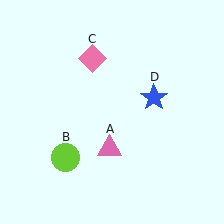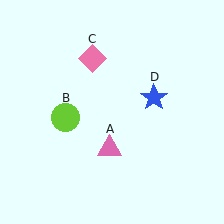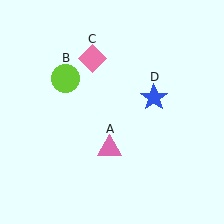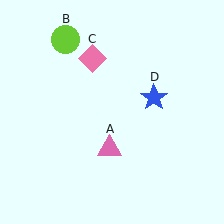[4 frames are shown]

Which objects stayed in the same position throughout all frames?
Pink triangle (object A) and pink diamond (object C) and blue star (object D) remained stationary.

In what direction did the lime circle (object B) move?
The lime circle (object B) moved up.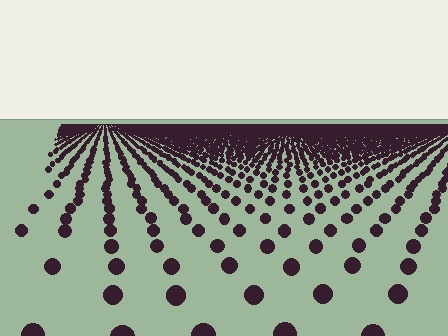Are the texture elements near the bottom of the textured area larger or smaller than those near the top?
Larger. Near the bottom, elements are closer to the viewer and appear at a bigger on-screen size.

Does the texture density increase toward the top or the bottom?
Density increases toward the top.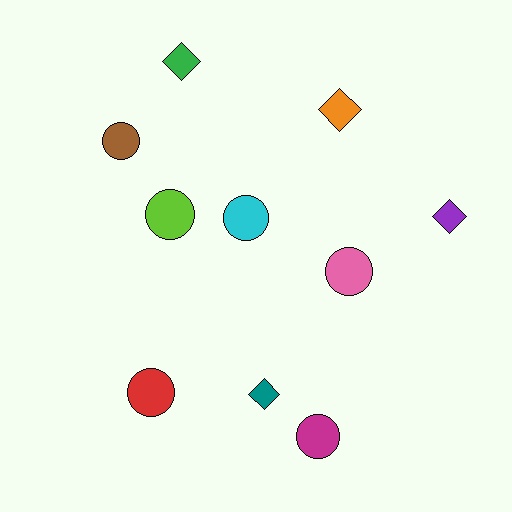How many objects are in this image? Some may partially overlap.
There are 10 objects.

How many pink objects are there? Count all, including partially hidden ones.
There is 1 pink object.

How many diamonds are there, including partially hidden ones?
There are 4 diamonds.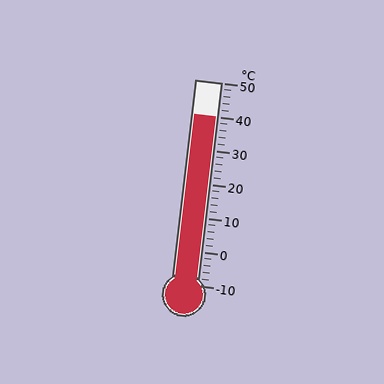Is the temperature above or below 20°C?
The temperature is above 20°C.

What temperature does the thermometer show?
The thermometer shows approximately 40°C.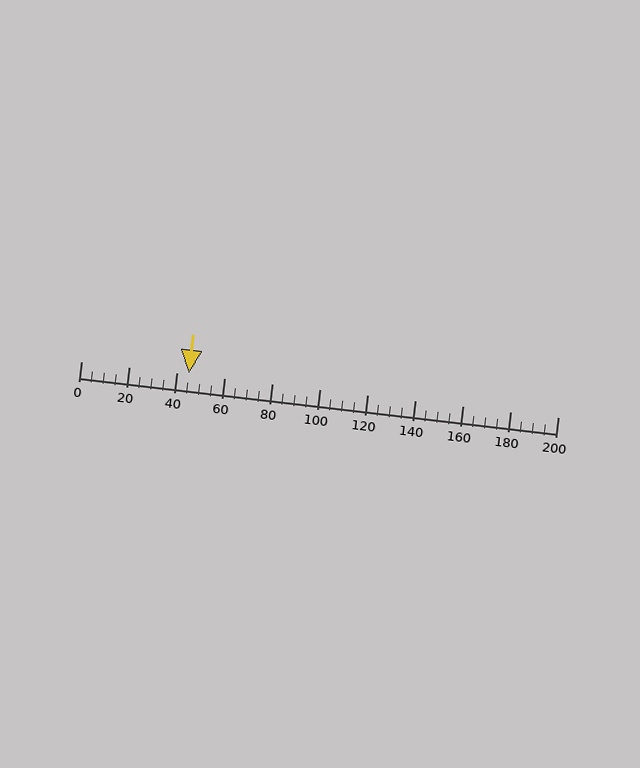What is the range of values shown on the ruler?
The ruler shows values from 0 to 200.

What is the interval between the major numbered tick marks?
The major tick marks are spaced 20 units apart.